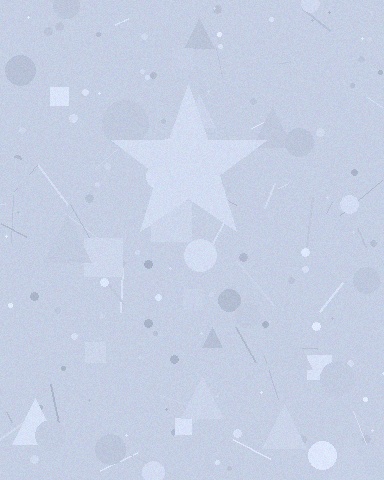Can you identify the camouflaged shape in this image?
The camouflaged shape is a star.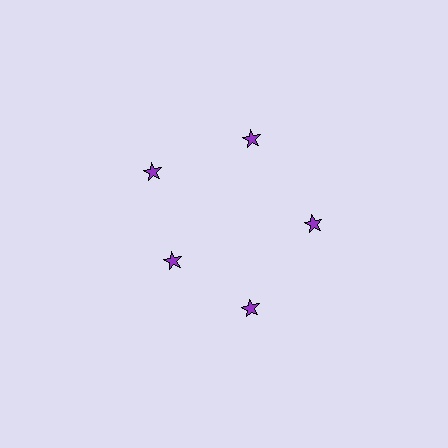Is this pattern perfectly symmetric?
No. The 5 purple stars are arranged in a ring, but one element near the 8 o'clock position is pulled inward toward the center, breaking the 5-fold rotational symmetry.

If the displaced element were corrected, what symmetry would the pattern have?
It would have 5-fold rotational symmetry — the pattern would map onto itself every 72 degrees.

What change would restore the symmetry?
The symmetry would be restored by moving it outward, back onto the ring so that all 5 stars sit at equal angles and equal distance from the center.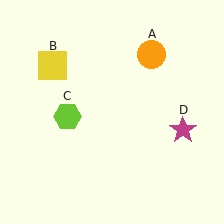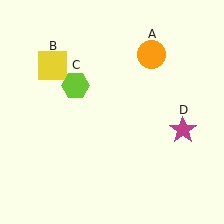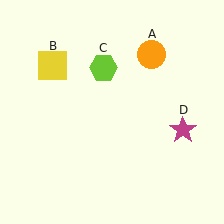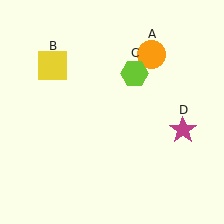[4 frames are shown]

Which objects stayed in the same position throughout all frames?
Orange circle (object A) and yellow square (object B) and magenta star (object D) remained stationary.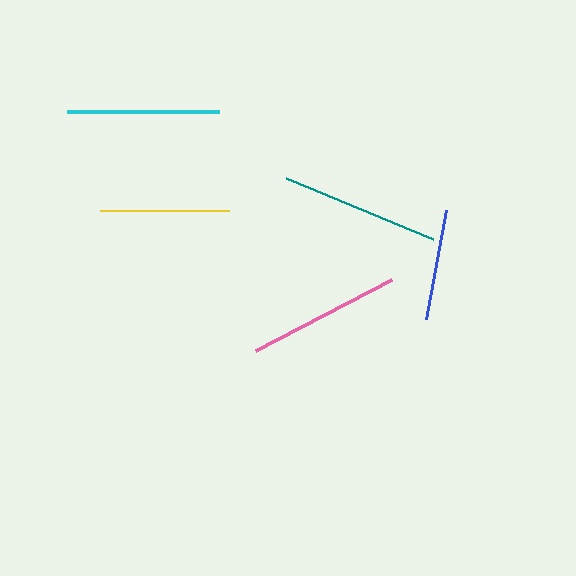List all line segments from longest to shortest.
From longest to shortest: teal, pink, cyan, yellow, blue.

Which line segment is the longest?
The teal line is the longest at approximately 159 pixels.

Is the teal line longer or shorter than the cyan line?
The teal line is longer than the cyan line.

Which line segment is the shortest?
The blue line is the shortest at approximately 111 pixels.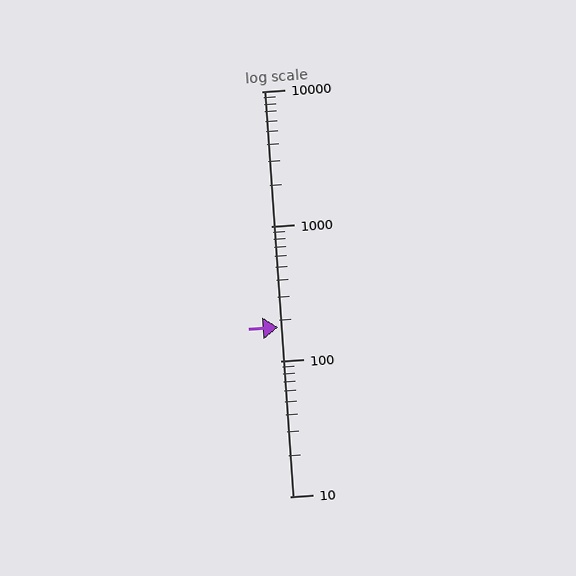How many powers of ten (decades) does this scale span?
The scale spans 3 decades, from 10 to 10000.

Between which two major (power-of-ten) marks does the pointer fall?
The pointer is between 100 and 1000.